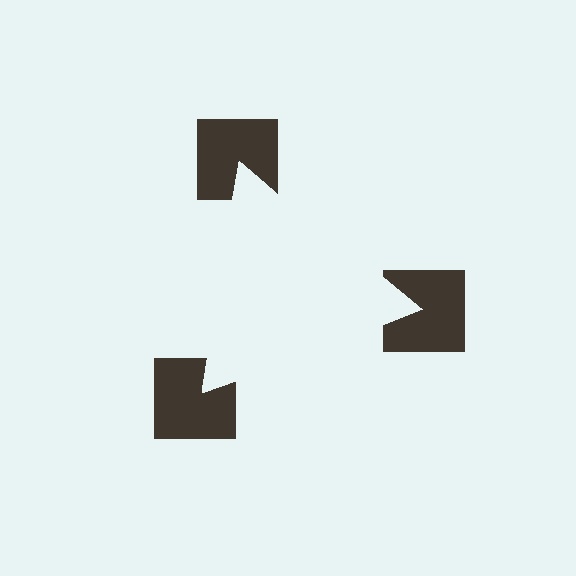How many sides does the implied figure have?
3 sides.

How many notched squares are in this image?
There are 3 — one at each vertex of the illusory triangle.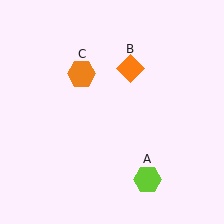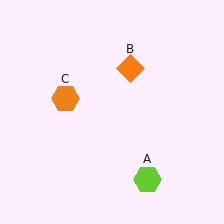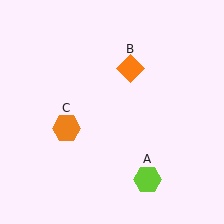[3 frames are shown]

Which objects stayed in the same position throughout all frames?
Lime hexagon (object A) and orange diamond (object B) remained stationary.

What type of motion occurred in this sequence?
The orange hexagon (object C) rotated counterclockwise around the center of the scene.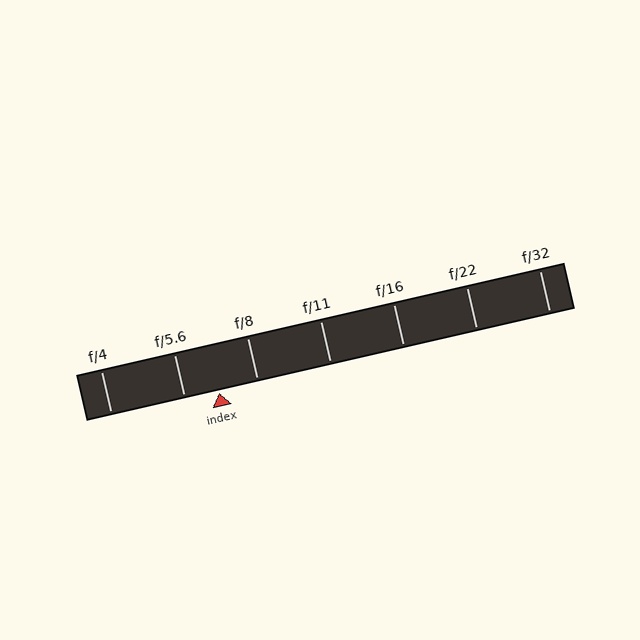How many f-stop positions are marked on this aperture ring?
There are 7 f-stop positions marked.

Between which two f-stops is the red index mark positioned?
The index mark is between f/5.6 and f/8.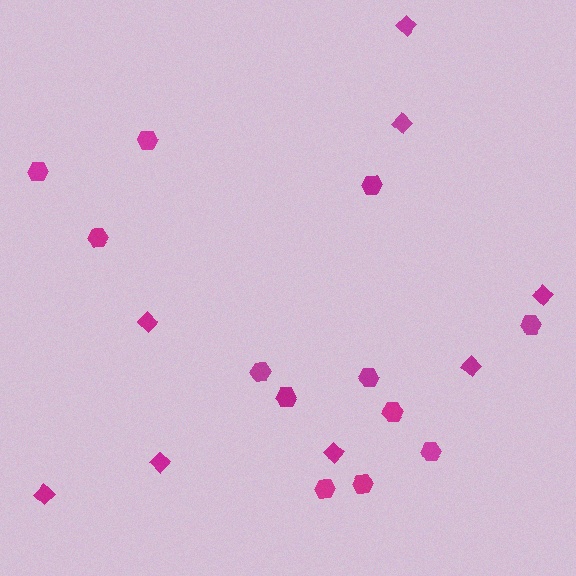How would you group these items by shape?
There are 2 groups: one group of hexagons (12) and one group of diamonds (8).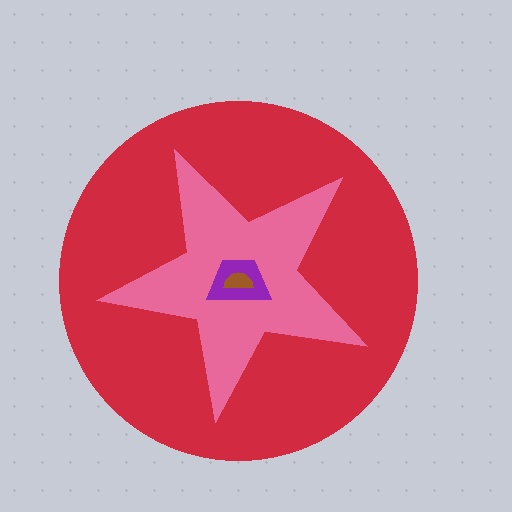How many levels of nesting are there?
4.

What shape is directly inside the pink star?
The purple trapezoid.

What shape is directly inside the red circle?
The pink star.